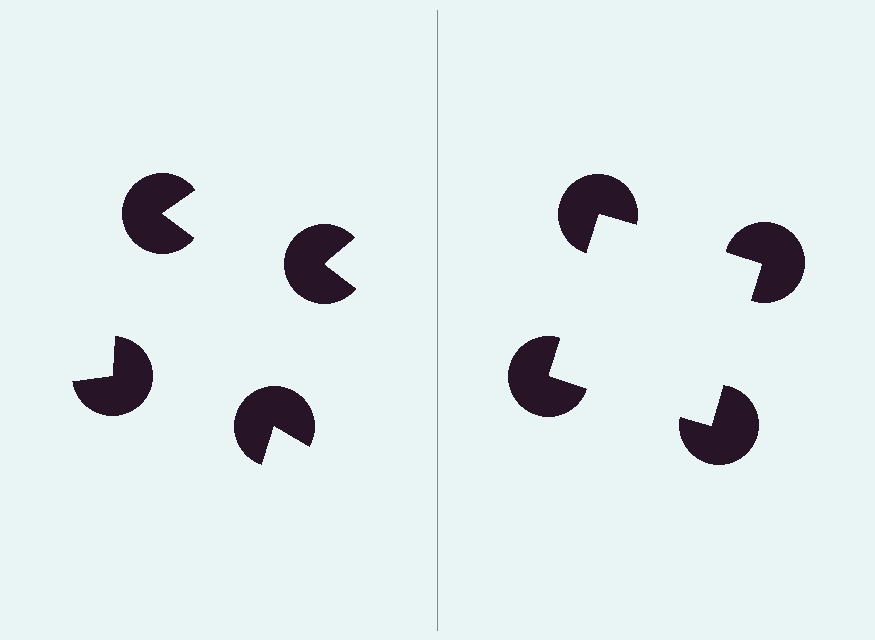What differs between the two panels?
The pac-man discs are positioned identically on both sides; only the wedge orientations differ. On the right they align to a square; on the left they are misaligned.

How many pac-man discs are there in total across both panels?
8 — 4 on each side.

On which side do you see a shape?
An illusory square appears on the right side. On the left side the wedge cuts are rotated, so no coherent shape forms.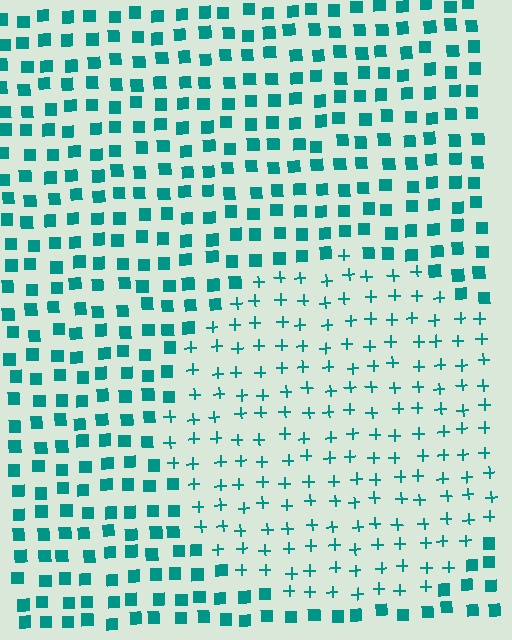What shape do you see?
I see a circle.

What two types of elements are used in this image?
The image uses plus signs inside the circle region and squares outside it.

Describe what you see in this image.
The image is filled with small teal elements arranged in a uniform grid. A circle-shaped region contains plus signs, while the surrounding area contains squares. The boundary is defined purely by the change in element shape.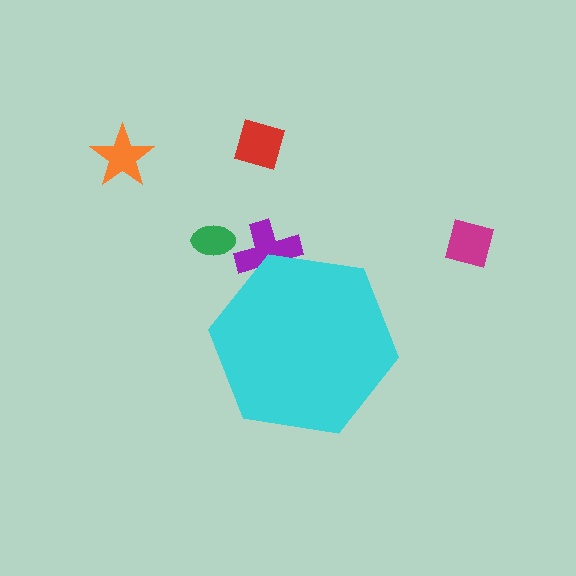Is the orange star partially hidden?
No, the orange star is fully visible.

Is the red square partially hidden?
No, the red square is fully visible.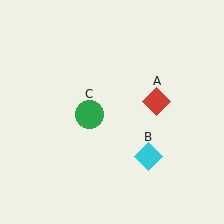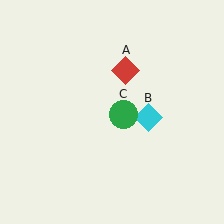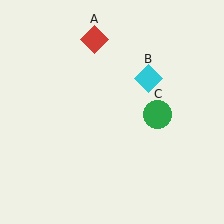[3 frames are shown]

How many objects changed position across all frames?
3 objects changed position: red diamond (object A), cyan diamond (object B), green circle (object C).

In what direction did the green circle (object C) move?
The green circle (object C) moved right.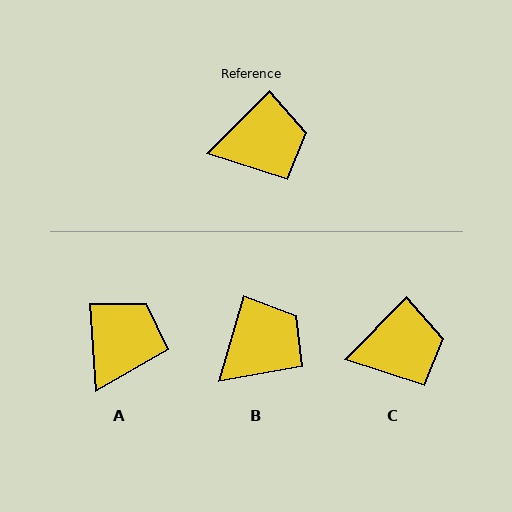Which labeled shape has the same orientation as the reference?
C.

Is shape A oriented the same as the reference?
No, it is off by about 48 degrees.